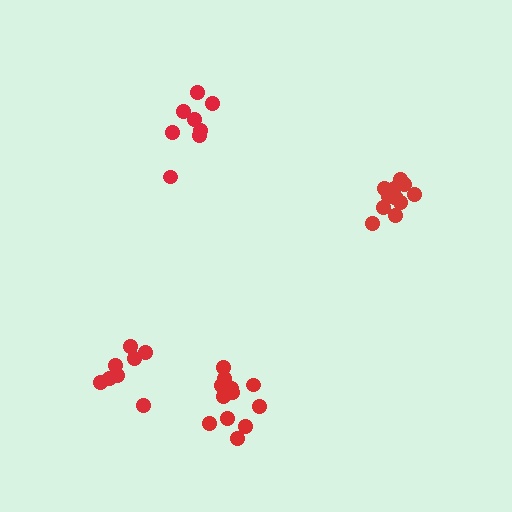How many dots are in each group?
Group 1: 12 dots, Group 2: 8 dots, Group 3: 8 dots, Group 4: 11 dots (39 total).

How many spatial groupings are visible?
There are 4 spatial groupings.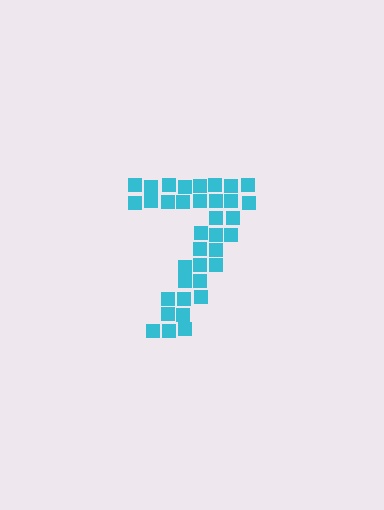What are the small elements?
The small elements are squares.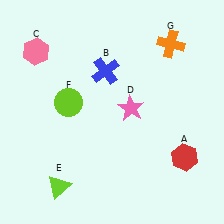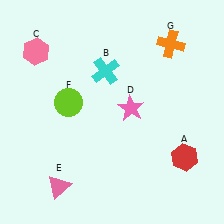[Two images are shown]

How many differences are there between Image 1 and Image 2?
There are 2 differences between the two images.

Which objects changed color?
B changed from blue to cyan. E changed from lime to pink.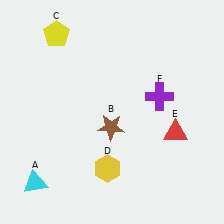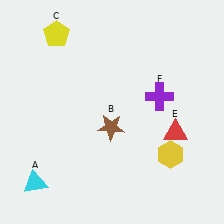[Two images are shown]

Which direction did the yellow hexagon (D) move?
The yellow hexagon (D) moved right.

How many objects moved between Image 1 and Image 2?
1 object moved between the two images.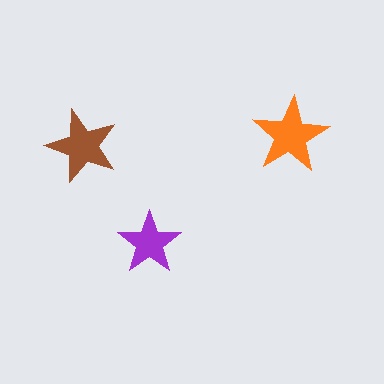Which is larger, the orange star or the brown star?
The orange one.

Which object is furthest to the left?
The brown star is leftmost.